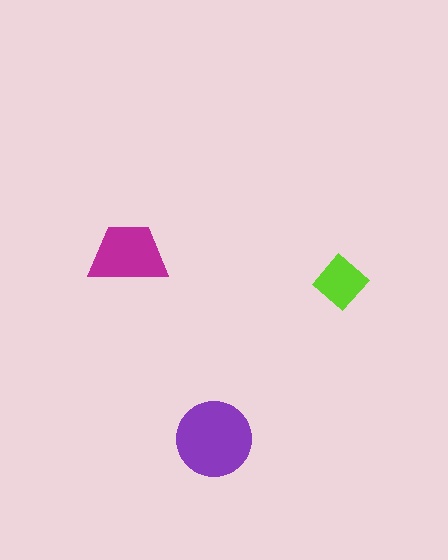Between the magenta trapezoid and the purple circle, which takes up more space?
The purple circle.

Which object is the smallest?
The lime diamond.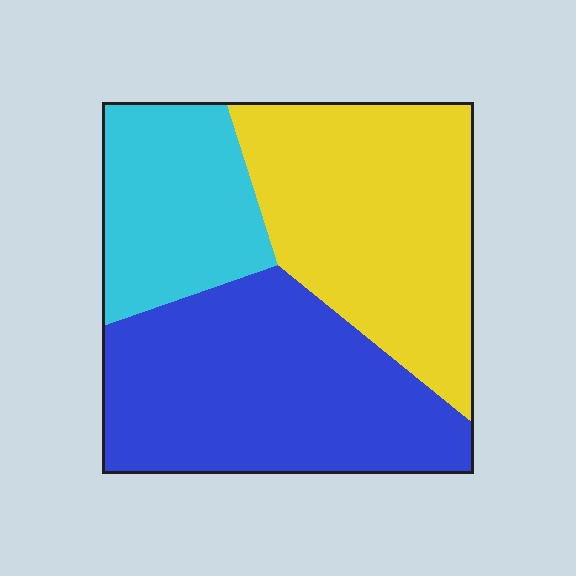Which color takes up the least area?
Cyan, at roughly 20%.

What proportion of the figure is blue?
Blue covers roughly 40% of the figure.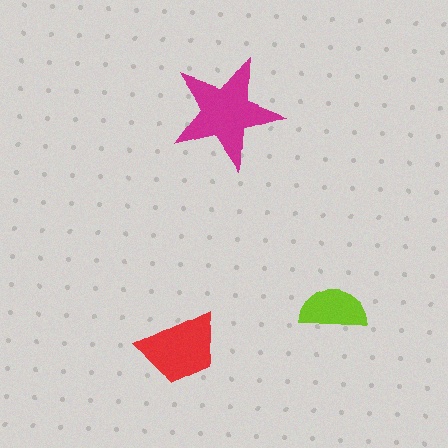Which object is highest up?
The magenta star is topmost.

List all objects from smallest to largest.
The lime semicircle, the red trapezoid, the magenta star.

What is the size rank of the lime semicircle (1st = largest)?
3rd.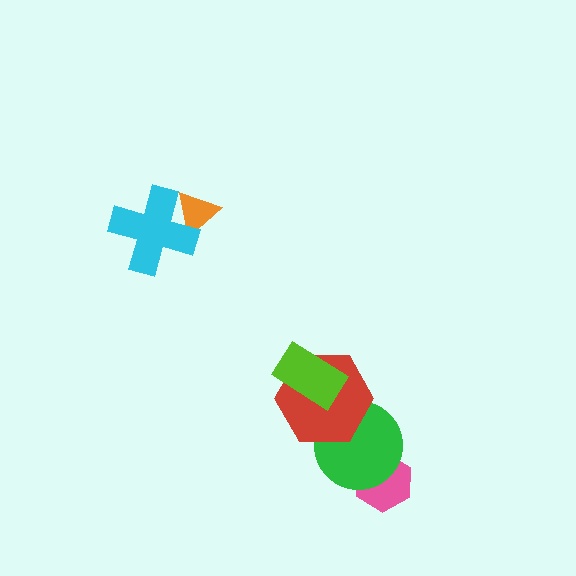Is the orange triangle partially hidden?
Yes, it is partially covered by another shape.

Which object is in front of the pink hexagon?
The green circle is in front of the pink hexagon.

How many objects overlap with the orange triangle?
1 object overlaps with the orange triangle.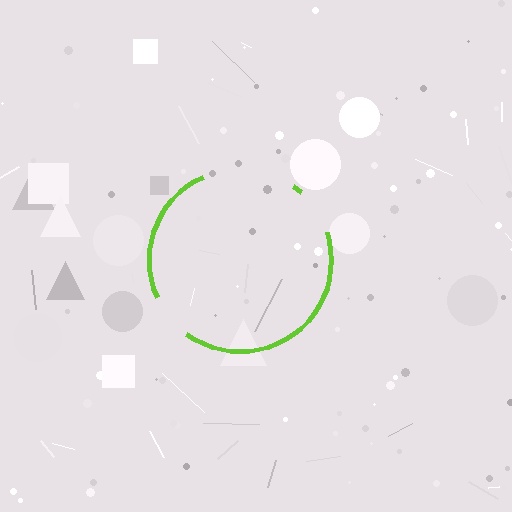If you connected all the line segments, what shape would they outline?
They would outline a circle.